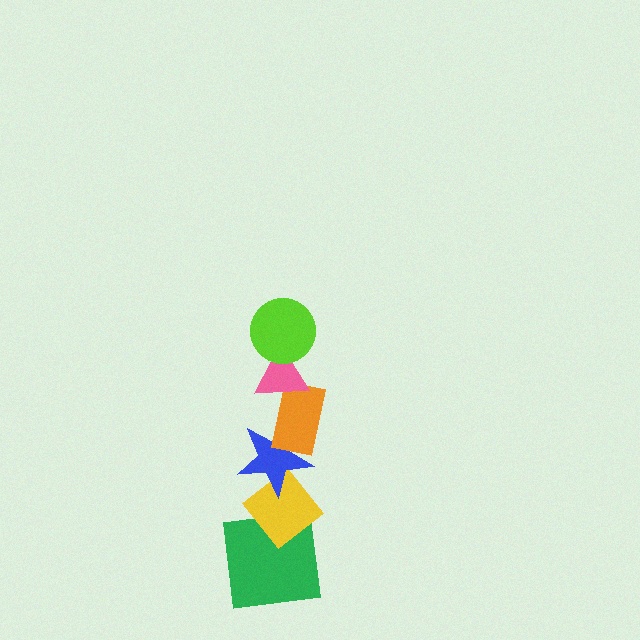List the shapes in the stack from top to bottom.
From top to bottom: the lime circle, the pink triangle, the orange rectangle, the blue star, the yellow diamond, the green square.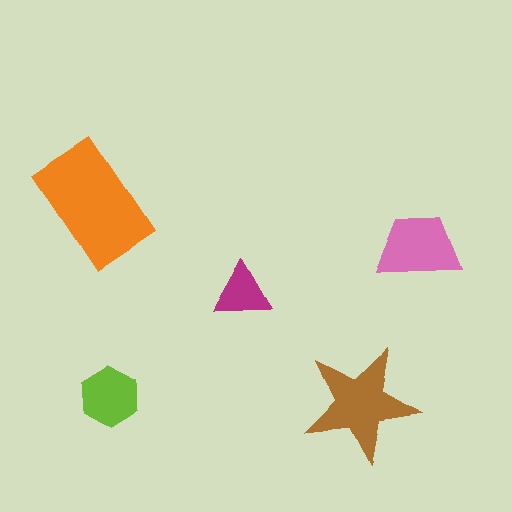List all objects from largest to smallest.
The orange rectangle, the brown star, the pink trapezoid, the lime hexagon, the magenta triangle.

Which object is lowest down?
The brown star is bottommost.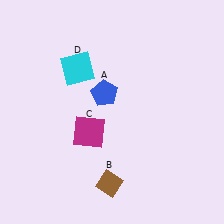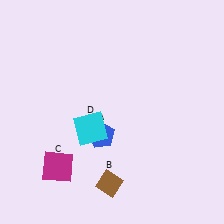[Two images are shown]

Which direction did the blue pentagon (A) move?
The blue pentagon (A) moved down.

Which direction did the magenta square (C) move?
The magenta square (C) moved down.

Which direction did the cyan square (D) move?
The cyan square (D) moved down.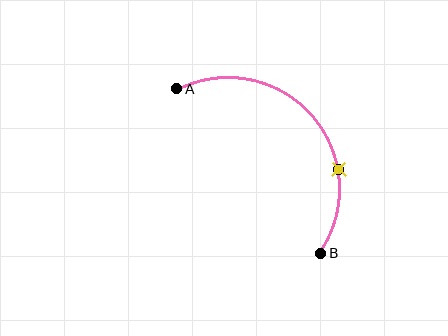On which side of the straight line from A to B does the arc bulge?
The arc bulges above and to the right of the straight line connecting A and B.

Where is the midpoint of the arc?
The arc midpoint is the point on the curve farthest from the straight line joining A and B. It sits above and to the right of that line.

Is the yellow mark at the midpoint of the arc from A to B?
No. The yellow mark lies on the arc but is closer to endpoint B. The arc midpoint would be at the point on the curve equidistant along the arc from both A and B.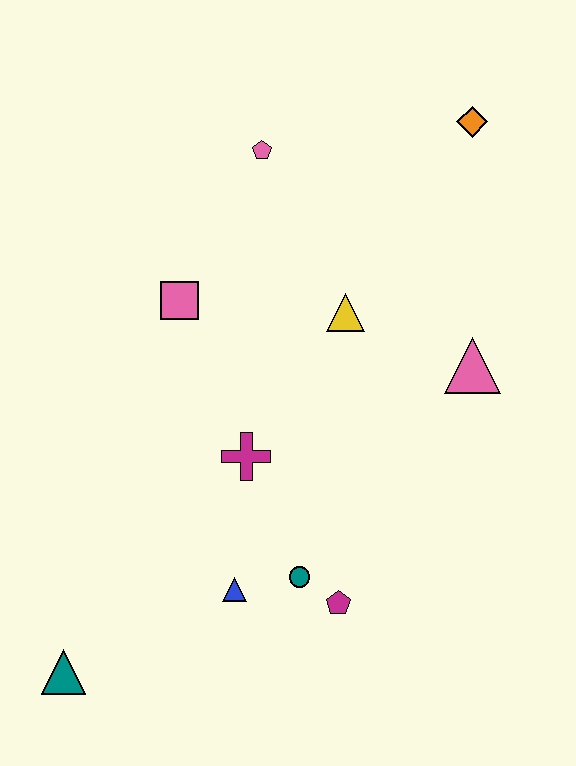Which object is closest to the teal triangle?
The blue triangle is closest to the teal triangle.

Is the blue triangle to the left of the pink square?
No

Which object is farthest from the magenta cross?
The orange diamond is farthest from the magenta cross.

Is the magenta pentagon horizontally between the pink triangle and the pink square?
Yes